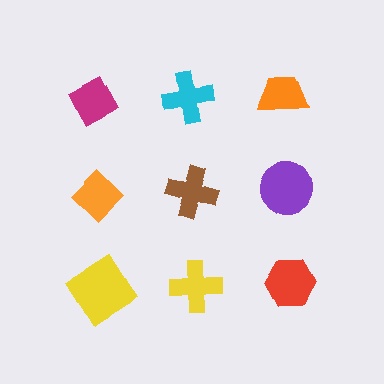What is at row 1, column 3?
An orange trapezoid.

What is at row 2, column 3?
A purple circle.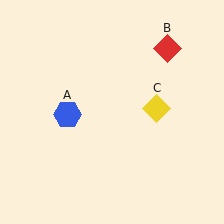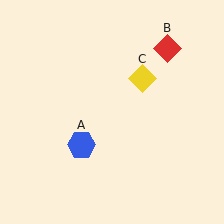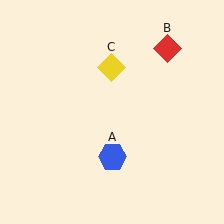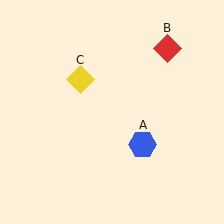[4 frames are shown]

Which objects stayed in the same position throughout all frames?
Red diamond (object B) remained stationary.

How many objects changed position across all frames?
2 objects changed position: blue hexagon (object A), yellow diamond (object C).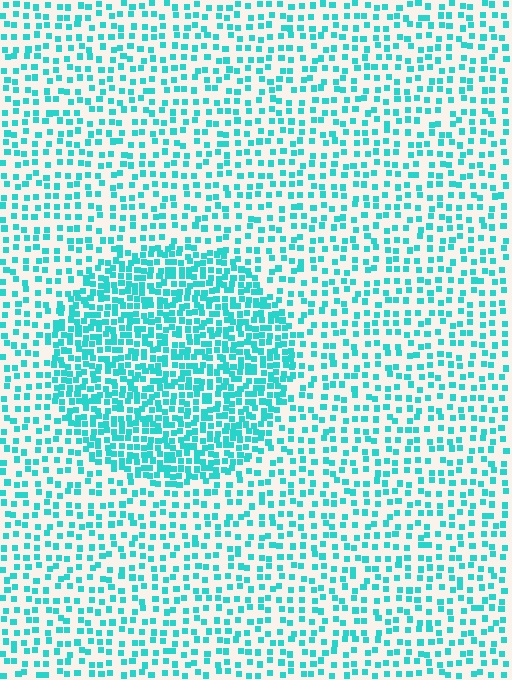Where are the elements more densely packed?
The elements are more densely packed inside the circle boundary.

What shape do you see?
I see a circle.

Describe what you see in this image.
The image contains small cyan elements arranged at two different densities. A circle-shaped region is visible where the elements are more densely packed than the surrounding area.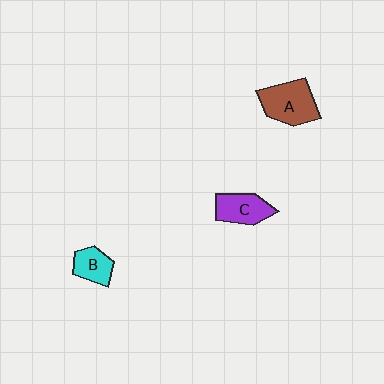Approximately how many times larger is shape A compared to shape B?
Approximately 1.7 times.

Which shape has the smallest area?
Shape B (cyan).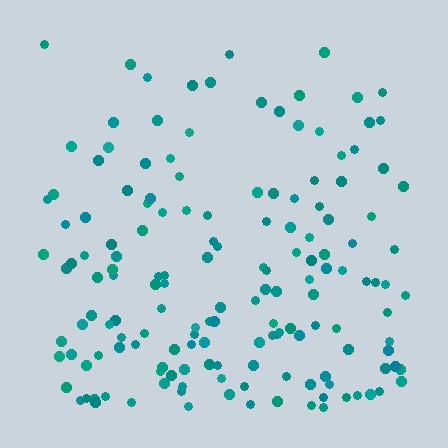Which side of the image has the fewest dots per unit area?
The top.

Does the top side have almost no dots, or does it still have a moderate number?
Still a moderate number, just noticeably fewer than the bottom.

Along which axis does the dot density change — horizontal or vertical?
Vertical.